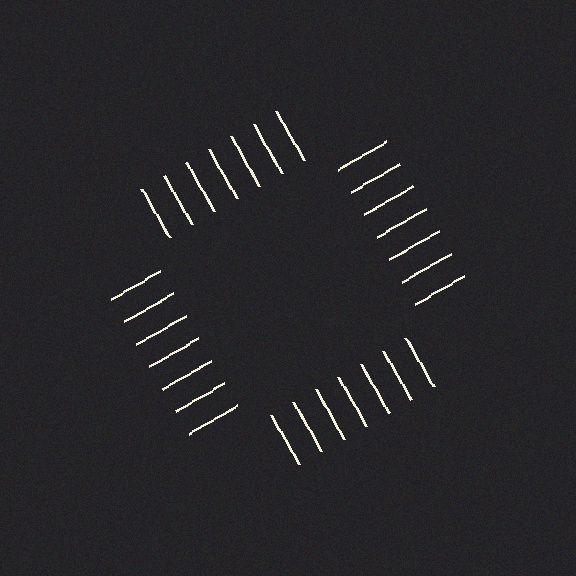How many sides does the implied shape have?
4 sides — the line-ends trace a square.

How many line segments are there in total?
28 — 7 along each of the 4 edges.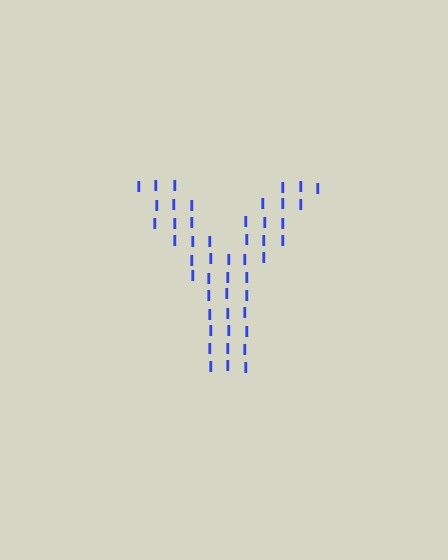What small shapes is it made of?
It is made of small letter I's.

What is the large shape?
The large shape is the letter Y.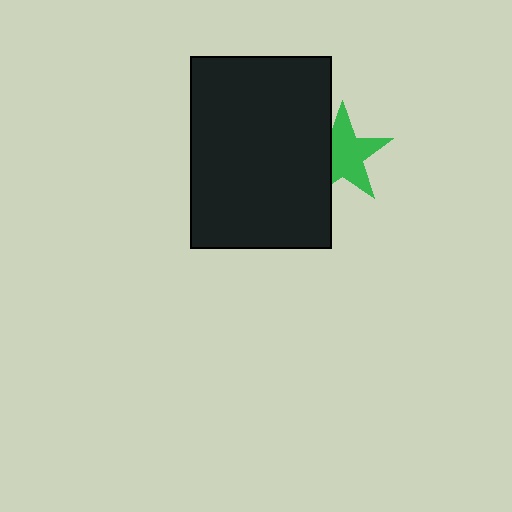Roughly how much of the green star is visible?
Most of it is visible (roughly 70%).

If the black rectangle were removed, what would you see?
You would see the complete green star.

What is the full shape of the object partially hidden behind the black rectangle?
The partially hidden object is a green star.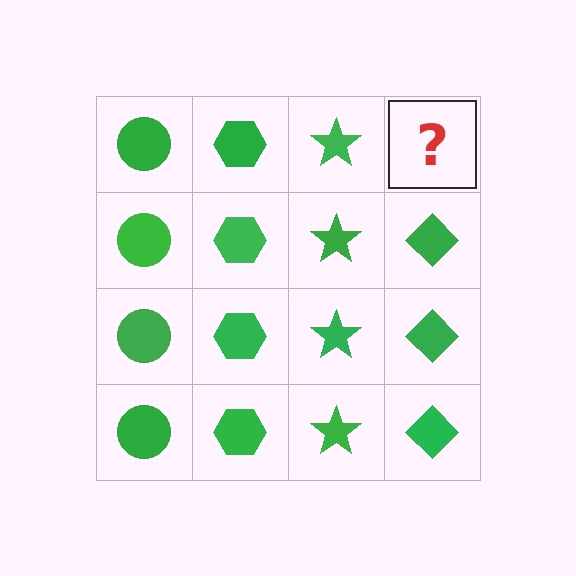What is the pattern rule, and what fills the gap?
The rule is that each column has a consistent shape. The gap should be filled with a green diamond.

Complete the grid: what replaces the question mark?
The question mark should be replaced with a green diamond.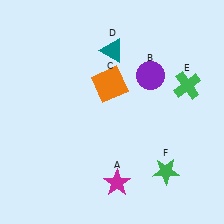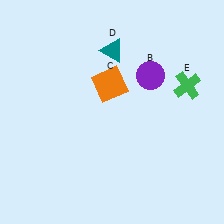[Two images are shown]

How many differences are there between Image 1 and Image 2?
There are 2 differences between the two images.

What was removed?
The magenta star (A), the green star (F) were removed in Image 2.